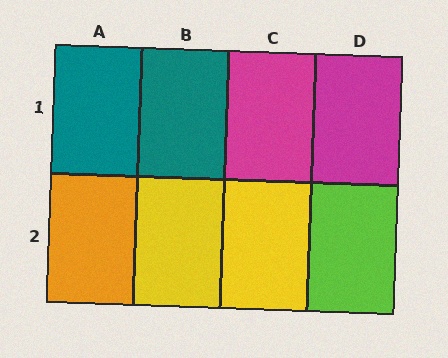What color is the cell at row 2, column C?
Yellow.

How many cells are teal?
2 cells are teal.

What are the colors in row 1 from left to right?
Teal, teal, magenta, magenta.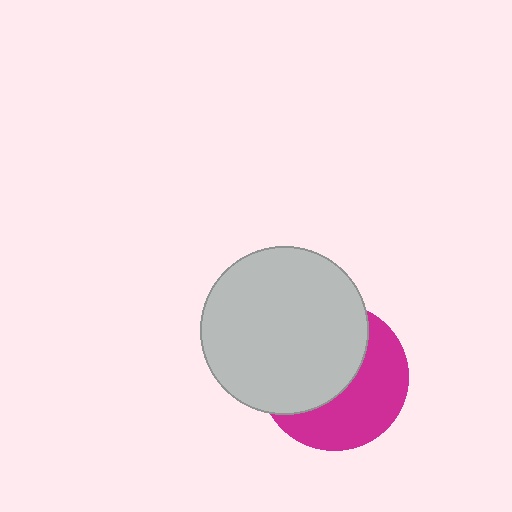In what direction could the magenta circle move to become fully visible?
The magenta circle could move toward the lower-right. That would shift it out from behind the light gray circle entirely.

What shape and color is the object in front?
The object in front is a light gray circle.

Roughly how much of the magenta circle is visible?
About half of it is visible (roughly 47%).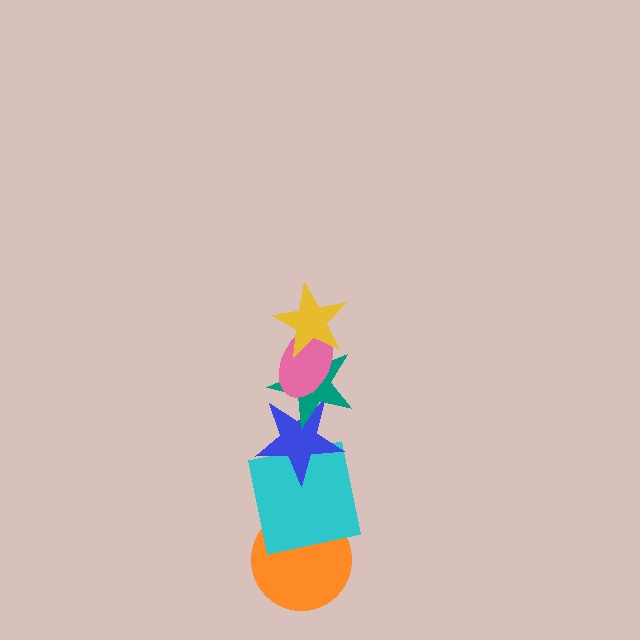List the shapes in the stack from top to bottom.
From top to bottom: the yellow star, the pink ellipse, the teal star, the blue star, the cyan square, the orange circle.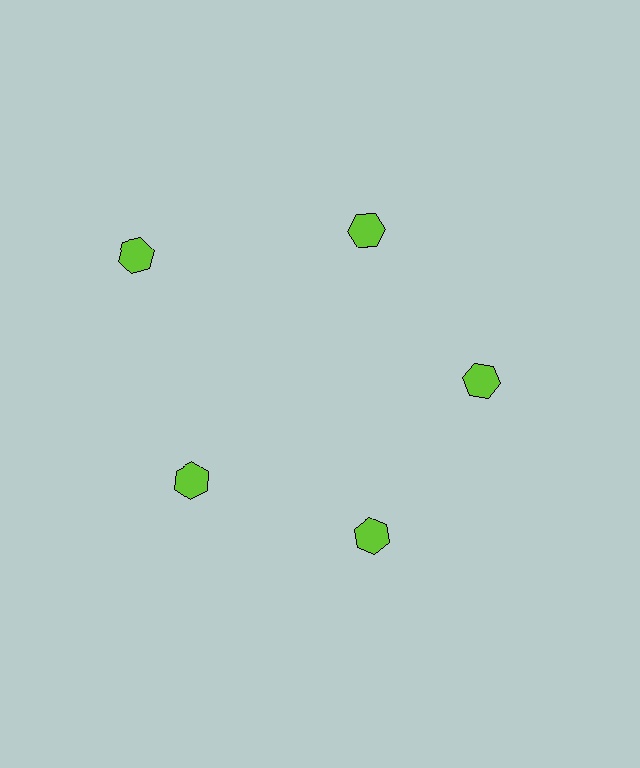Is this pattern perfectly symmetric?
No. The 5 lime hexagons are arranged in a ring, but one element near the 10 o'clock position is pushed outward from the center, breaking the 5-fold rotational symmetry.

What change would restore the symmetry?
The symmetry would be restored by moving it inward, back onto the ring so that all 5 hexagons sit at equal angles and equal distance from the center.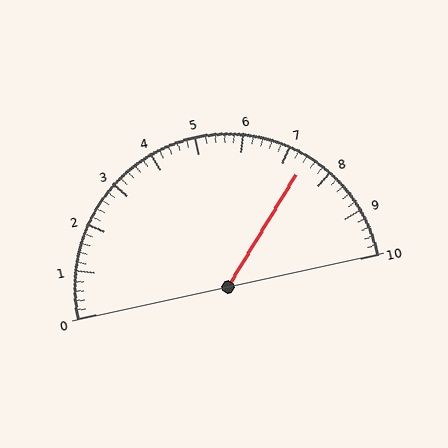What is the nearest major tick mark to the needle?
The nearest major tick mark is 7.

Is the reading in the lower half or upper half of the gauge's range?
The reading is in the upper half of the range (0 to 10).